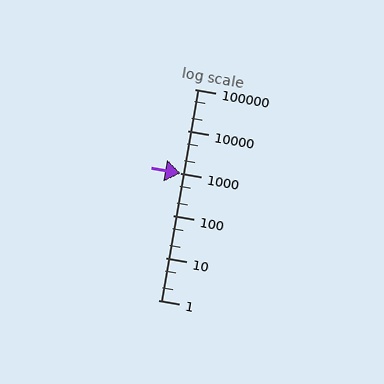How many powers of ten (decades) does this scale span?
The scale spans 5 decades, from 1 to 100000.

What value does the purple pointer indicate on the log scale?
The pointer indicates approximately 980.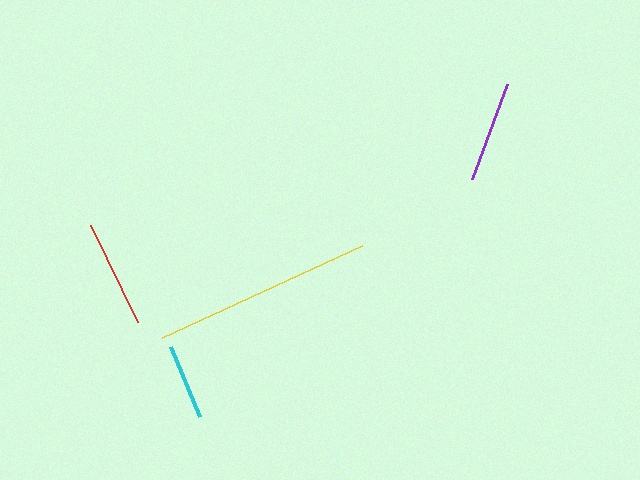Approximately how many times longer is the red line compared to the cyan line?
The red line is approximately 1.4 times the length of the cyan line.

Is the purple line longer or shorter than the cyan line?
The purple line is longer than the cyan line.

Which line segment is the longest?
The yellow line is the longest at approximately 221 pixels.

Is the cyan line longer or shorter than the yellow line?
The yellow line is longer than the cyan line.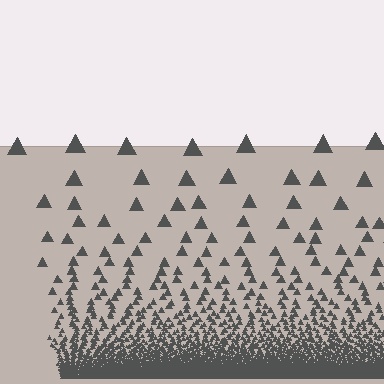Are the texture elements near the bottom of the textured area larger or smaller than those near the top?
Smaller. The gradient is inverted — elements near the bottom are smaller and denser.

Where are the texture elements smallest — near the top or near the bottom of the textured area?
Near the bottom.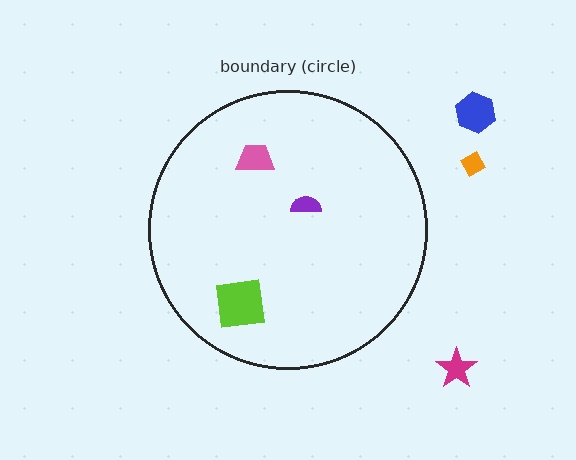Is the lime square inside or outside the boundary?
Inside.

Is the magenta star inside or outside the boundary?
Outside.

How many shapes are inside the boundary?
3 inside, 3 outside.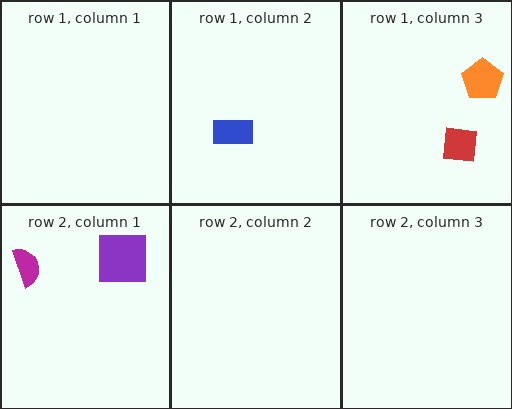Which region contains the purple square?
The row 2, column 1 region.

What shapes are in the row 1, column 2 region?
The blue rectangle.